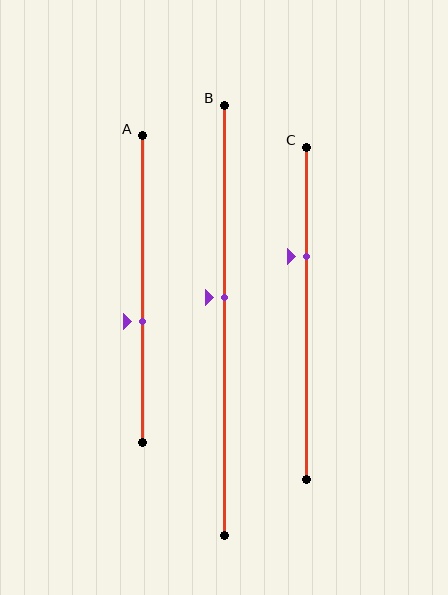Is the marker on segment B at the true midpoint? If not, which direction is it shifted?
No, the marker on segment B is shifted upward by about 5% of the segment length.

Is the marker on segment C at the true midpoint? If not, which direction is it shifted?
No, the marker on segment C is shifted upward by about 17% of the segment length.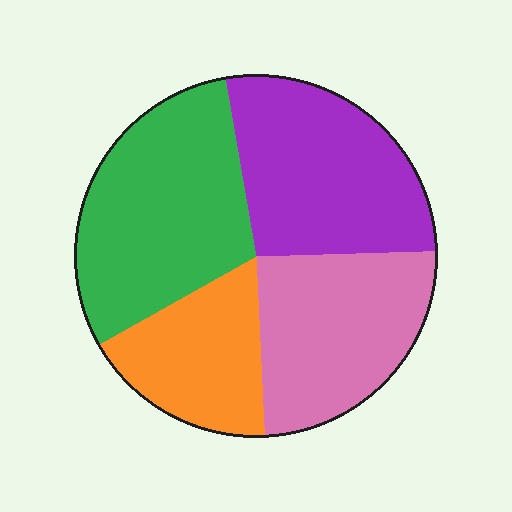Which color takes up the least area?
Orange, at roughly 20%.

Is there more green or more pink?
Green.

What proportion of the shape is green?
Green takes up between a sixth and a third of the shape.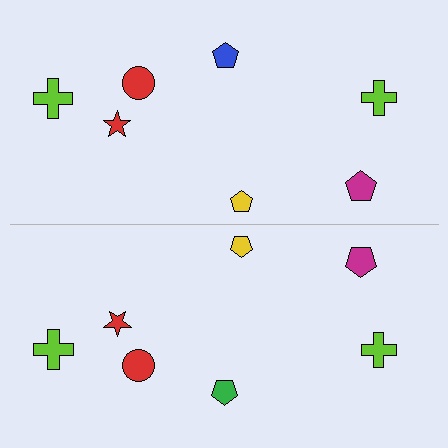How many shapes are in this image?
There are 14 shapes in this image.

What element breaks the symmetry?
The green pentagon on the bottom side breaks the symmetry — its mirror counterpart is blue.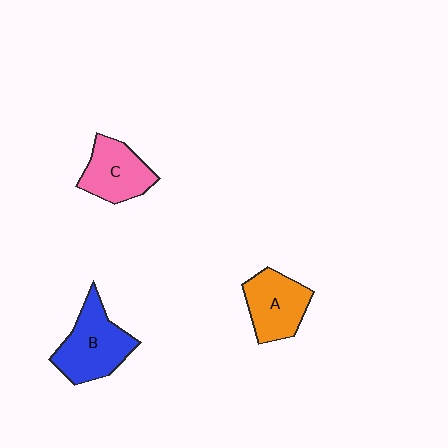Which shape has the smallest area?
Shape C (pink).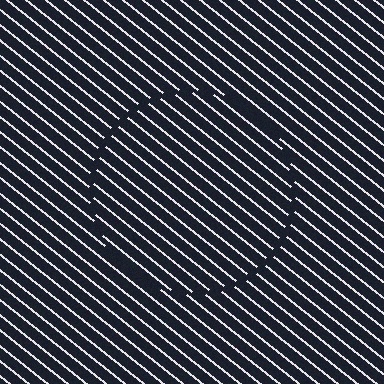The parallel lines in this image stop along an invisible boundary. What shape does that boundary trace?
An illusory circle. The interior of the shape contains the same grating, shifted by half a period — the contour is defined by the phase discontinuity where line-ends from the inner and outer gratings abut.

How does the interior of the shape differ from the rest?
The interior of the shape contains the same grating, shifted by half a period — the contour is defined by the phase discontinuity where line-ends from the inner and outer gratings abut.